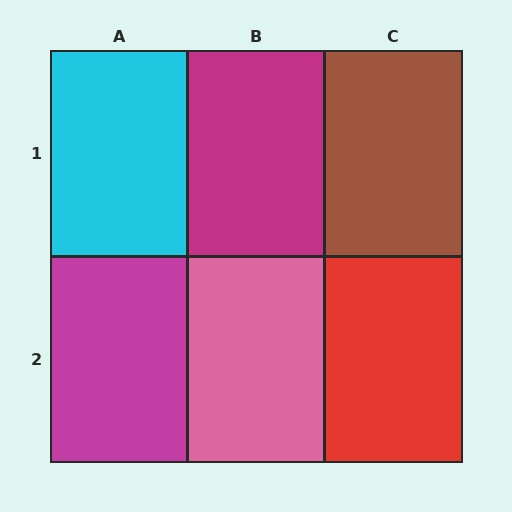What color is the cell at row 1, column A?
Cyan.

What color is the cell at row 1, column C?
Brown.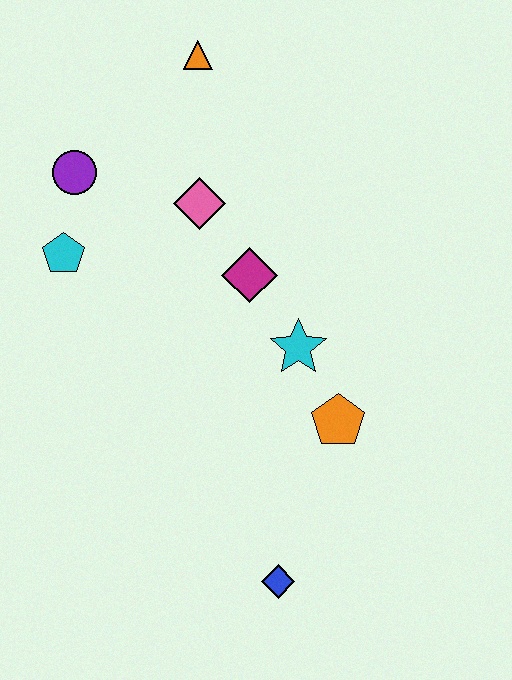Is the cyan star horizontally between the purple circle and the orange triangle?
No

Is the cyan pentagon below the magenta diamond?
No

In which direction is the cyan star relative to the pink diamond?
The cyan star is below the pink diamond.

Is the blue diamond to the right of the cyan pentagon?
Yes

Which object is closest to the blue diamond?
The orange pentagon is closest to the blue diamond.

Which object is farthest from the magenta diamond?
The blue diamond is farthest from the magenta diamond.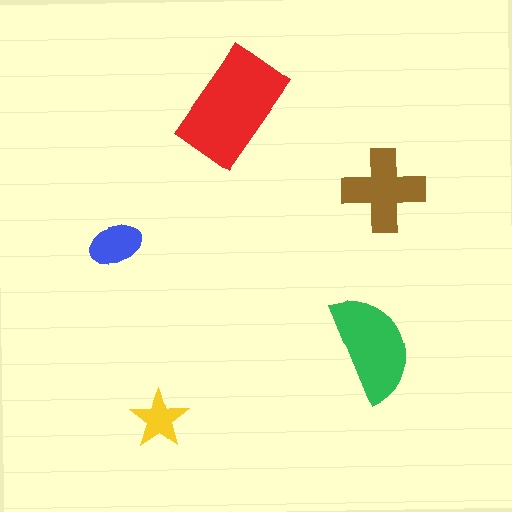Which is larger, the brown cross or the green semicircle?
The green semicircle.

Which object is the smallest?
The yellow star.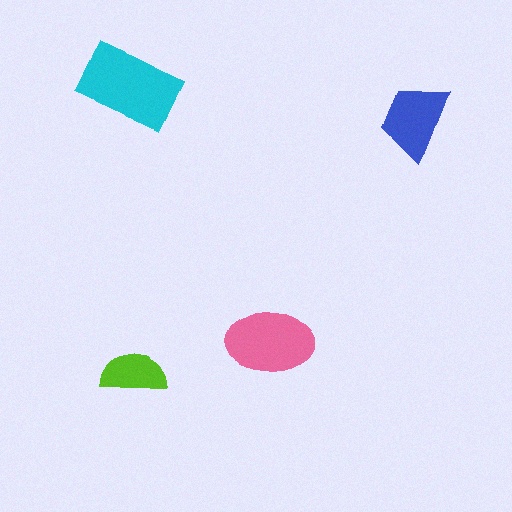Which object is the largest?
The cyan rectangle.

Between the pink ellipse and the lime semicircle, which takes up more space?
The pink ellipse.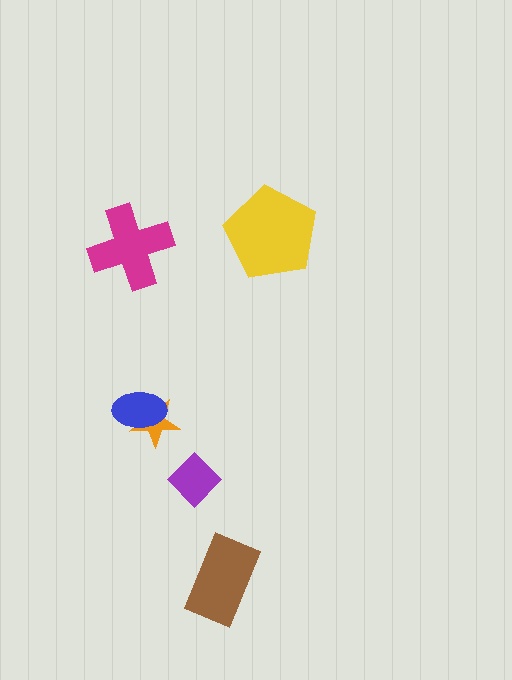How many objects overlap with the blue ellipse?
1 object overlaps with the blue ellipse.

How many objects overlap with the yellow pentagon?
0 objects overlap with the yellow pentagon.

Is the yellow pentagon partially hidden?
No, no other shape covers it.